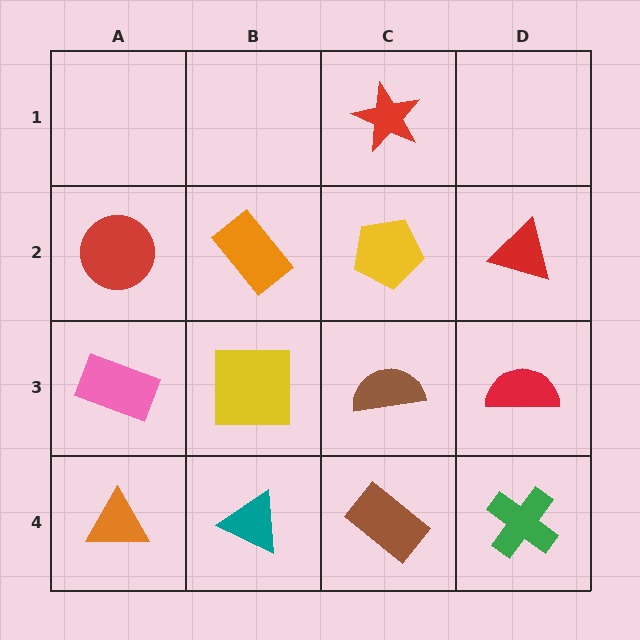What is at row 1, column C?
A red star.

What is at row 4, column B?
A teal triangle.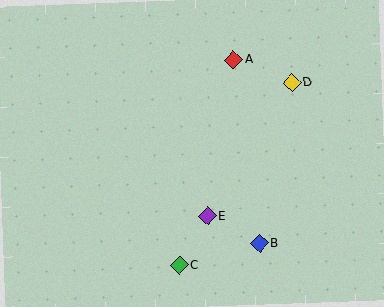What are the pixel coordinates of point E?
Point E is at (208, 216).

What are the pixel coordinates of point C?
Point C is at (179, 265).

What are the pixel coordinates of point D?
Point D is at (292, 83).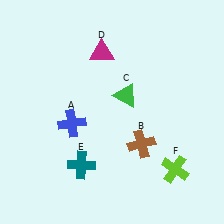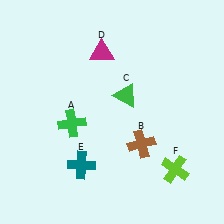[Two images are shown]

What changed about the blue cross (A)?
In Image 1, A is blue. In Image 2, it changed to green.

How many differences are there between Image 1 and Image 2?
There is 1 difference between the two images.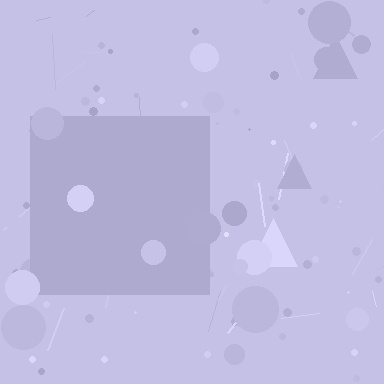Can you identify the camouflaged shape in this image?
The camouflaged shape is a square.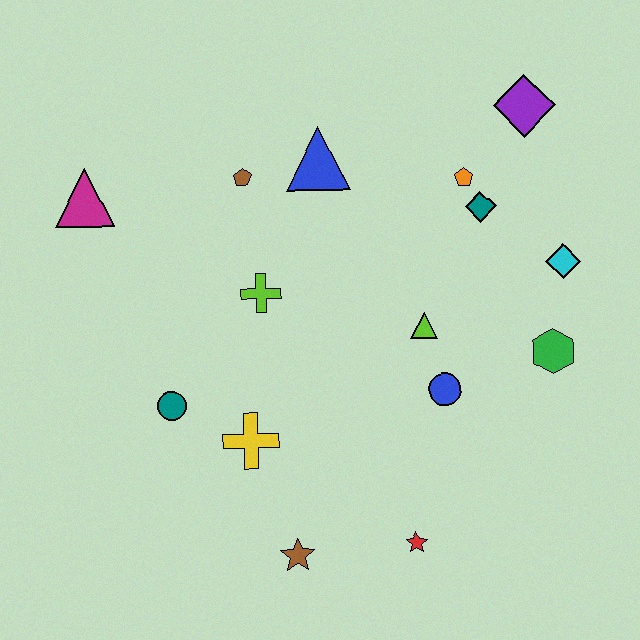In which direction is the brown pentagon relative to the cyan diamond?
The brown pentagon is to the left of the cyan diamond.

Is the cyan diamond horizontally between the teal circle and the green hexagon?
No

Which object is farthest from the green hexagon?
The magenta triangle is farthest from the green hexagon.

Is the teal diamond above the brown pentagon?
No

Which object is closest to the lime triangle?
The blue circle is closest to the lime triangle.